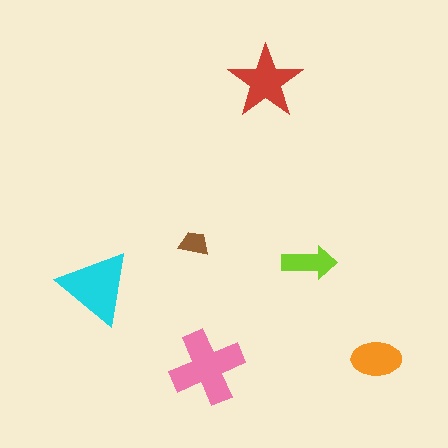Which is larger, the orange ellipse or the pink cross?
The pink cross.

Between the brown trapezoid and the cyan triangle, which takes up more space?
The cyan triangle.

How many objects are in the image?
There are 6 objects in the image.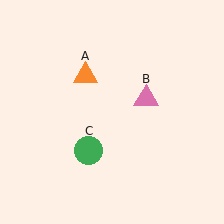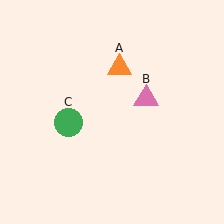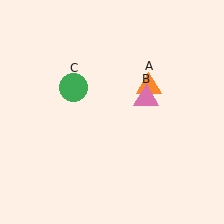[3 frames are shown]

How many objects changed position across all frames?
2 objects changed position: orange triangle (object A), green circle (object C).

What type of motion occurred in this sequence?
The orange triangle (object A), green circle (object C) rotated clockwise around the center of the scene.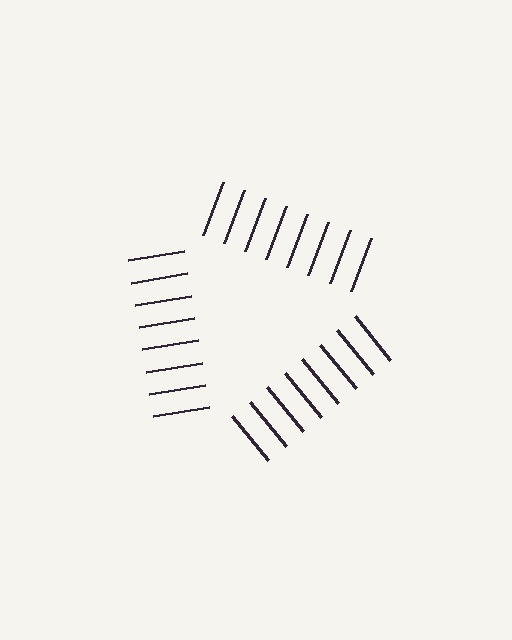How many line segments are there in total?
24 — 8 along each of the 3 edges.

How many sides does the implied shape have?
3 sides — the line-ends trace a triangle.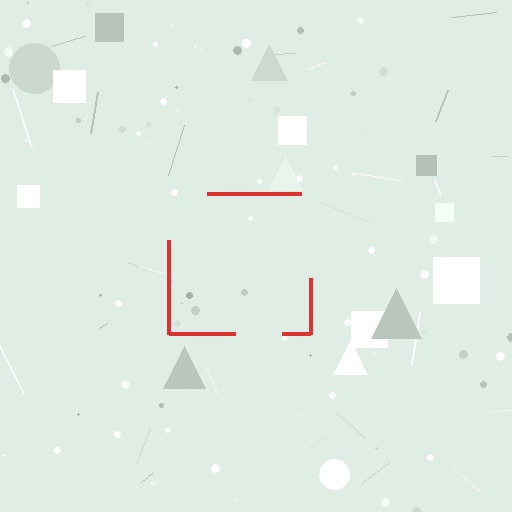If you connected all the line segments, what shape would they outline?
They would outline a square.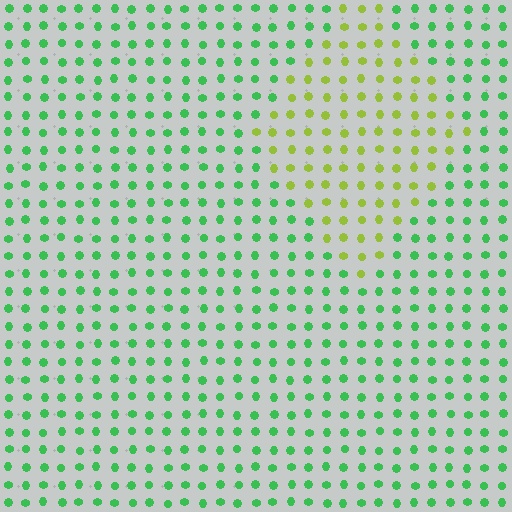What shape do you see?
I see a diamond.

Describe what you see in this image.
The image is filled with small green elements in a uniform arrangement. A diamond-shaped region is visible where the elements are tinted to a slightly different hue, forming a subtle color boundary.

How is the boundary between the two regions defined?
The boundary is defined purely by a slight shift in hue (about 52 degrees). Spacing, size, and orientation are identical on both sides.